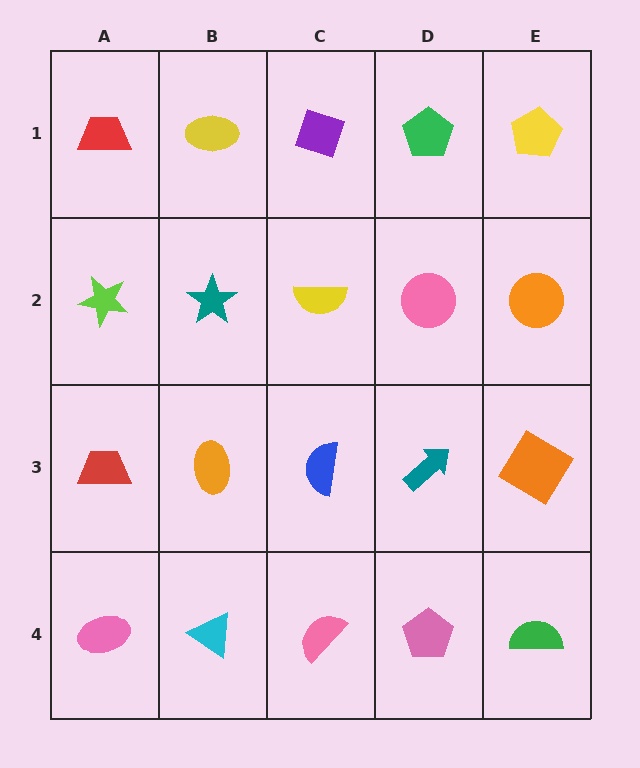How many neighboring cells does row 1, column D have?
3.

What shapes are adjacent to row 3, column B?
A teal star (row 2, column B), a cyan triangle (row 4, column B), a red trapezoid (row 3, column A), a blue semicircle (row 3, column C).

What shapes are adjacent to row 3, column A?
A lime star (row 2, column A), a pink ellipse (row 4, column A), an orange ellipse (row 3, column B).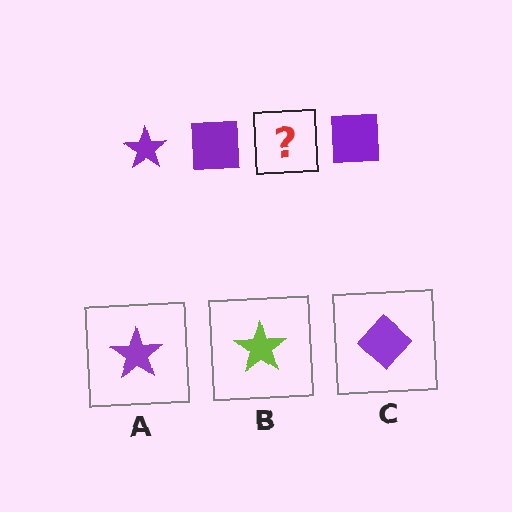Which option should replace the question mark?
Option A.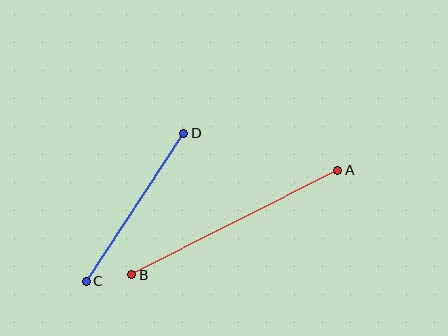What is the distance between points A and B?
The distance is approximately 231 pixels.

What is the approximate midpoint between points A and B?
The midpoint is at approximately (235, 223) pixels.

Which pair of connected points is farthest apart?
Points A and B are farthest apart.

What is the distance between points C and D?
The distance is approximately 177 pixels.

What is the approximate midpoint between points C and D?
The midpoint is at approximately (135, 207) pixels.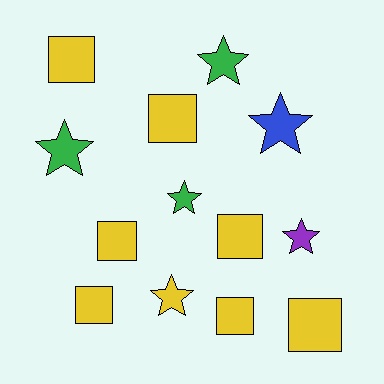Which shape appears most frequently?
Square, with 7 objects.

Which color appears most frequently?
Yellow, with 8 objects.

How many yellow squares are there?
There are 7 yellow squares.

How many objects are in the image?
There are 13 objects.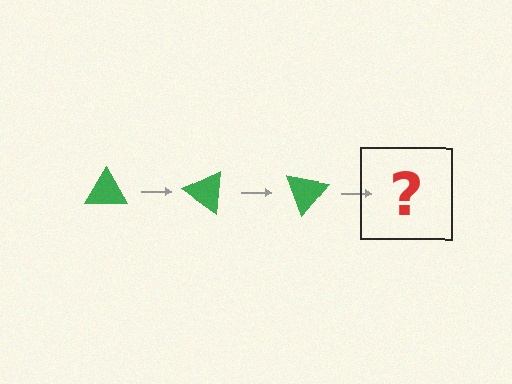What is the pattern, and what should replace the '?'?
The pattern is that the triangle rotates 35 degrees each step. The '?' should be a green triangle rotated 105 degrees.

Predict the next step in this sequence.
The next step is a green triangle rotated 105 degrees.